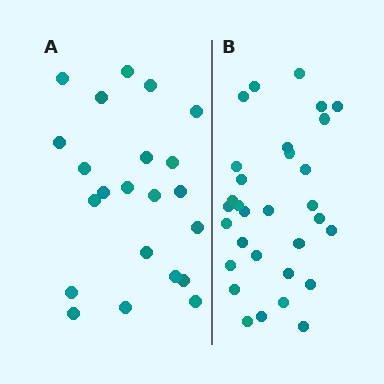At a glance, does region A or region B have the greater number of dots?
Region B (the right region) has more dots.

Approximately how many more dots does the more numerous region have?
Region B has roughly 8 or so more dots than region A.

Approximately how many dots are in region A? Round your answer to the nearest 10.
About 20 dots. (The exact count is 22, which rounds to 20.)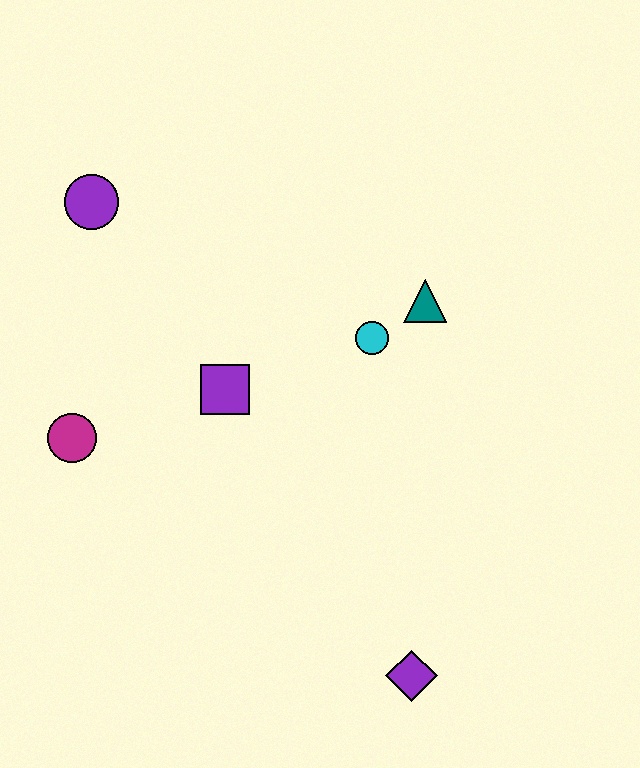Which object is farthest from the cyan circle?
The purple diamond is farthest from the cyan circle.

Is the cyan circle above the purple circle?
No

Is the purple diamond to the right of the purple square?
Yes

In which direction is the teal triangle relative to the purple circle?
The teal triangle is to the right of the purple circle.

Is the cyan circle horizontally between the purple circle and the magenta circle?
No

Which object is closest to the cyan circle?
The teal triangle is closest to the cyan circle.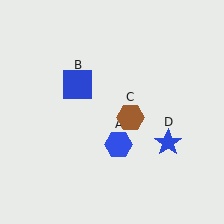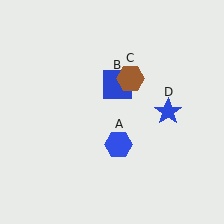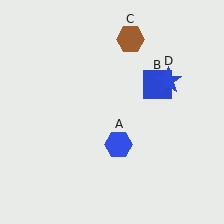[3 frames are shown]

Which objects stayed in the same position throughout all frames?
Blue hexagon (object A) remained stationary.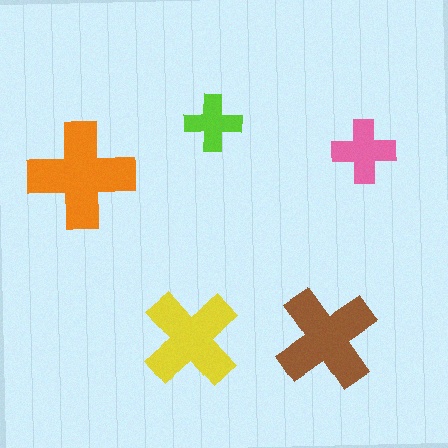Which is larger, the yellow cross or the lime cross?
The yellow one.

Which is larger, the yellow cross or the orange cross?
The orange one.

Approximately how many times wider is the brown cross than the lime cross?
About 2 times wider.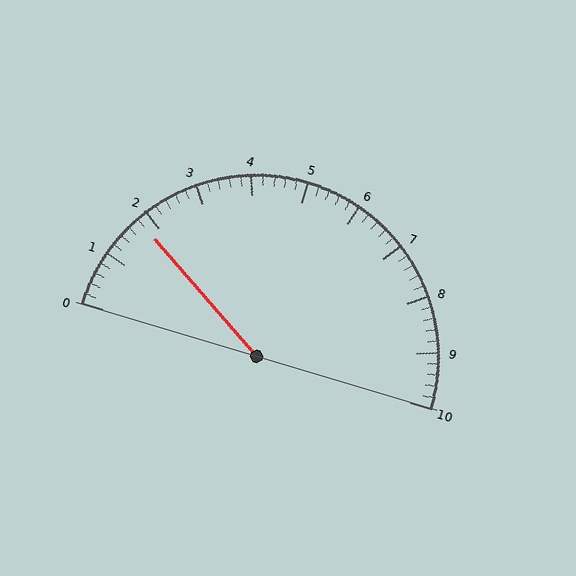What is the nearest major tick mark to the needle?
The nearest major tick mark is 2.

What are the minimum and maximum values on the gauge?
The gauge ranges from 0 to 10.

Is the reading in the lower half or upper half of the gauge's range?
The reading is in the lower half of the range (0 to 10).